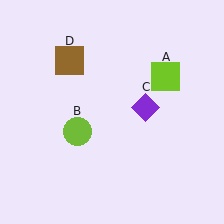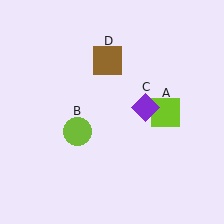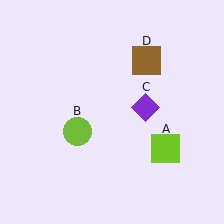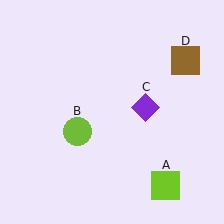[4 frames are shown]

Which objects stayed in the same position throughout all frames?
Lime circle (object B) and purple diamond (object C) remained stationary.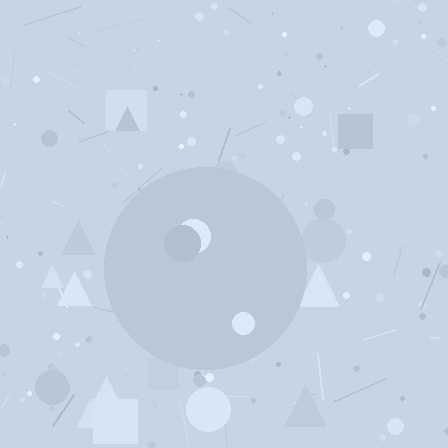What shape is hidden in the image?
A circle is hidden in the image.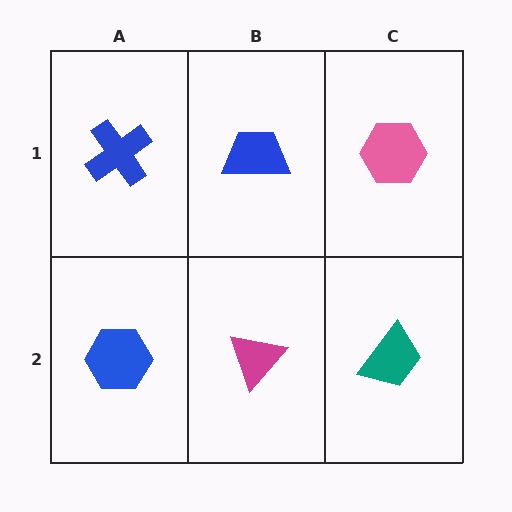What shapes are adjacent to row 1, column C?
A teal trapezoid (row 2, column C), a blue trapezoid (row 1, column B).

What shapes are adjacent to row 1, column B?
A magenta triangle (row 2, column B), a blue cross (row 1, column A), a pink hexagon (row 1, column C).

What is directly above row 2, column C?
A pink hexagon.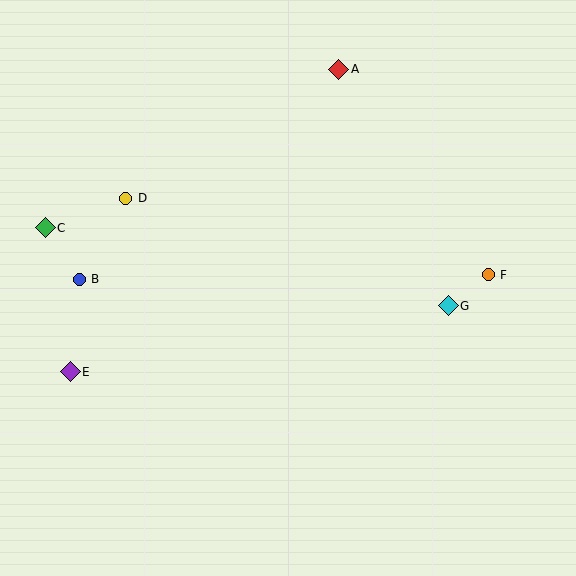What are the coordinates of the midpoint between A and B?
The midpoint between A and B is at (209, 174).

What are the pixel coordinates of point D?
Point D is at (126, 198).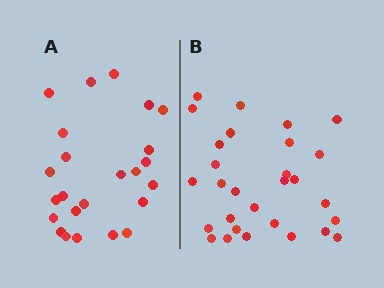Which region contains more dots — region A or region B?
Region B (the right region) has more dots.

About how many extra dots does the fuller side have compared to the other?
Region B has about 5 more dots than region A.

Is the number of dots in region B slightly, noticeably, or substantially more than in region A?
Region B has only slightly more — the two regions are fairly close. The ratio is roughly 1.2 to 1.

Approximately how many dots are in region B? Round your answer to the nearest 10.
About 30 dots. (The exact count is 29, which rounds to 30.)